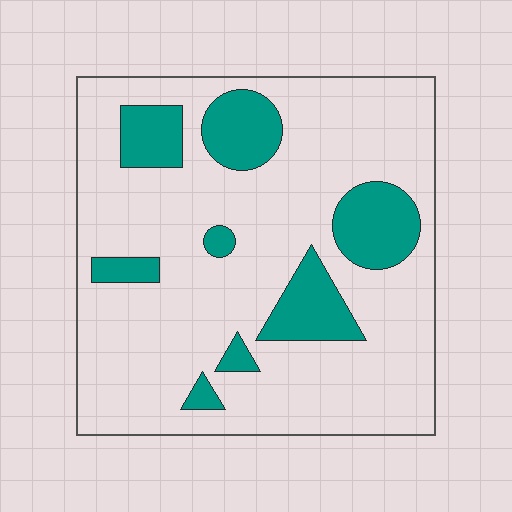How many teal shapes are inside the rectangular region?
8.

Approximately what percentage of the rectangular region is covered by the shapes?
Approximately 20%.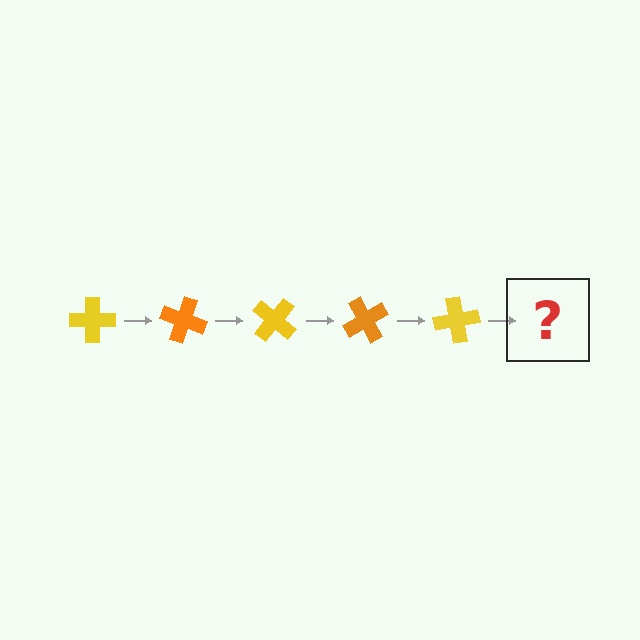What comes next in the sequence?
The next element should be an orange cross, rotated 100 degrees from the start.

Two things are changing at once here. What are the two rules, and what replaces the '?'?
The two rules are that it rotates 20 degrees each step and the color cycles through yellow and orange. The '?' should be an orange cross, rotated 100 degrees from the start.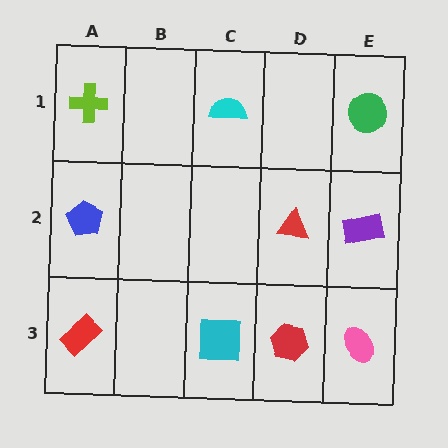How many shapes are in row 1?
3 shapes.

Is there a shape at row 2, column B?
No, that cell is empty.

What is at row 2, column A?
A blue pentagon.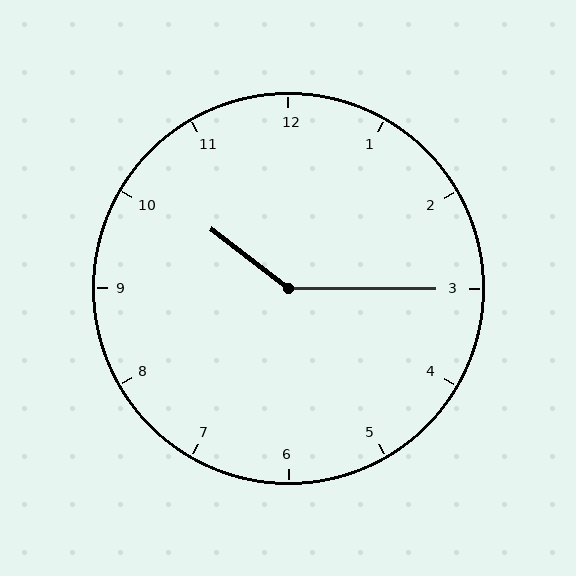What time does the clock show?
10:15.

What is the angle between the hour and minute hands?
Approximately 142 degrees.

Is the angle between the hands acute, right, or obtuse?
It is obtuse.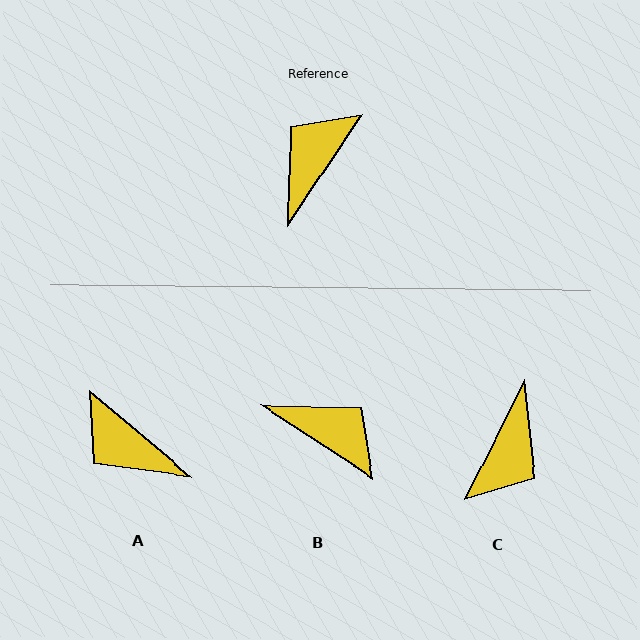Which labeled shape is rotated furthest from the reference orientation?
C, about 173 degrees away.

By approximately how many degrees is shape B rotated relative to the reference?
Approximately 90 degrees clockwise.